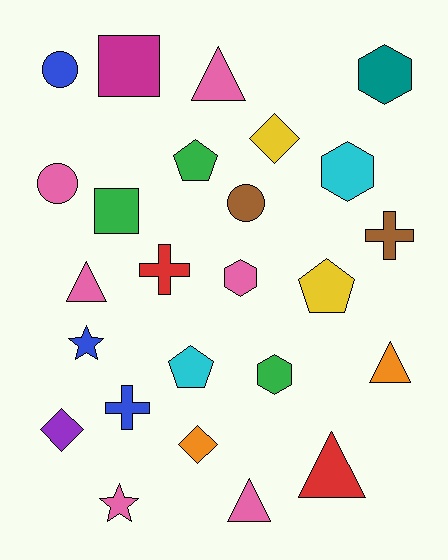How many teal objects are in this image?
There is 1 teal object.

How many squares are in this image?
There are 2 squares.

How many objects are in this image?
There are 25 objects.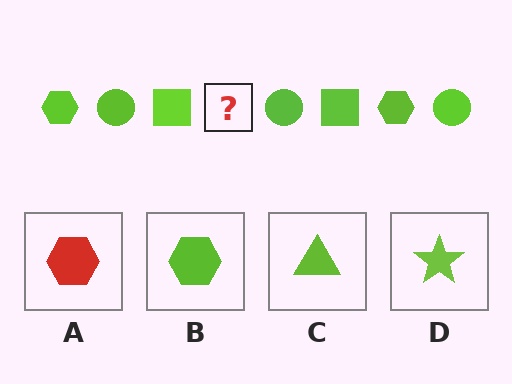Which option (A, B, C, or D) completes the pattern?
B.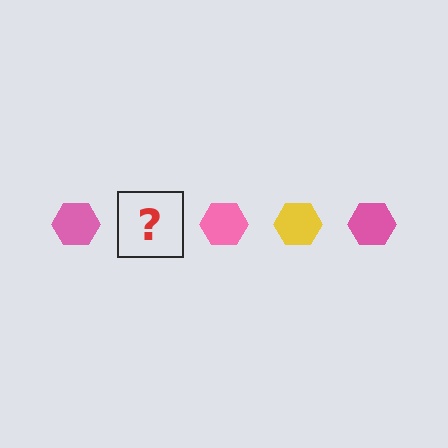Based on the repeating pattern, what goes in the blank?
The blank should be a yellow hexagon.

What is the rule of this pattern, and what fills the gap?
The rule is that the pattern cycles through pink, yellow hexagons. The gap should be filled with a yellow hexagon.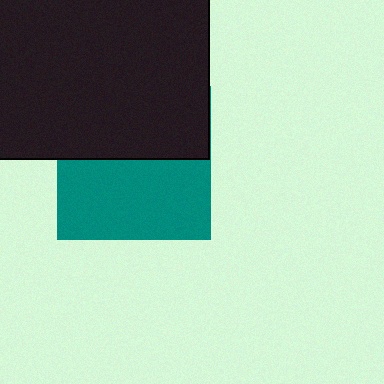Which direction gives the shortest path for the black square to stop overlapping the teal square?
Moving up gives the shortest separation.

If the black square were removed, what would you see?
You would see the complete teal square.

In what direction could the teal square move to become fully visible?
The teal square could move down. That would shift it out from behind the black square entirely.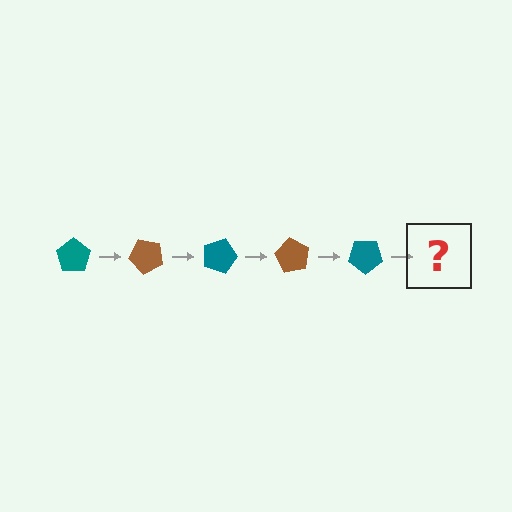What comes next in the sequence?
The next element should be a brown pentagon, rotated 225 degrees from the start.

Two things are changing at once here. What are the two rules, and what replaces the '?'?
The two rules are that it rotates 45 degrees each step and the color cycles through teal and brown. The '?' should be a brown pentagon, rotated 225 degrees from the start.